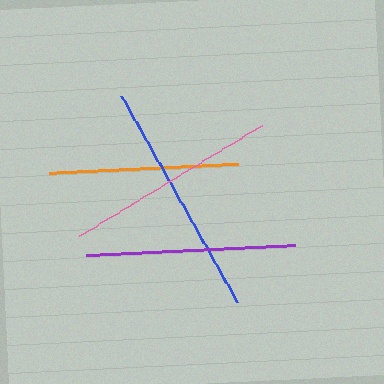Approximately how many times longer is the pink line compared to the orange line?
The pink line is approximately 1.1 times the length of the orange line.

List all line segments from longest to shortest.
From longest to shortest: blue, pink, purple, orange.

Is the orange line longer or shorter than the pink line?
The pink line is longer than the orange line.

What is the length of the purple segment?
The purple segment is approximately 209 pixels long.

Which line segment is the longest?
The blue line is the longest at approximately 237 pixels.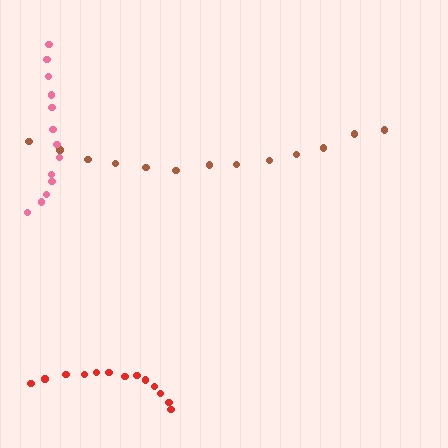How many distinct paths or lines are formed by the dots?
There are 3 distinct paths.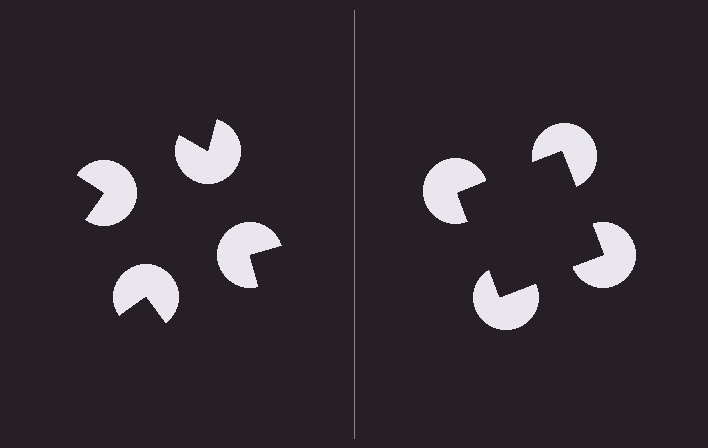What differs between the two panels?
The pac-man discs are positioned identically on both sides; only the wedge orientations differ. On the right they align to a square; on the left they are misaligned.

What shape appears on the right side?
An illusory square.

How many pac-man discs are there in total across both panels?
8 — 4 on each side.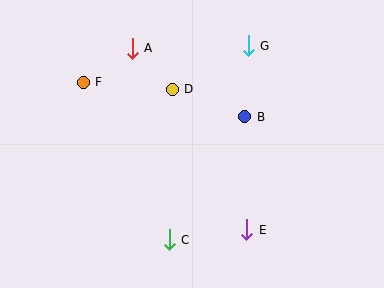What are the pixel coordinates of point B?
Point B is at (245, 117).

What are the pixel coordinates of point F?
Point F is at (83, 82).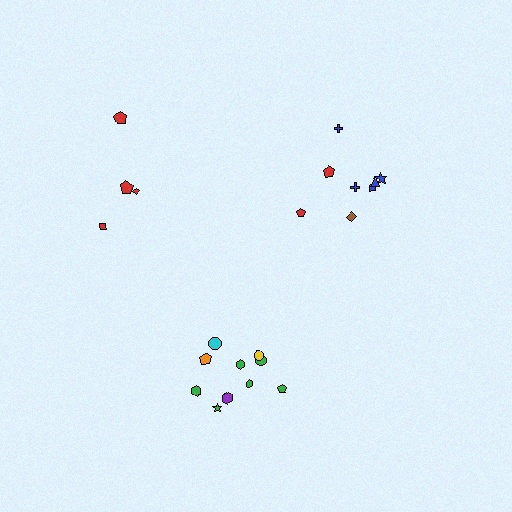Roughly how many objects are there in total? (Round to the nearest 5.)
Roughly 20 objects in total.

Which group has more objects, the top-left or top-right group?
The top-right group.